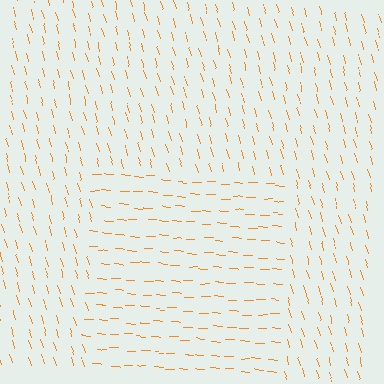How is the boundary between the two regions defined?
The boundary is defined purely by a change in line orientation (approximately 72 degrees difference). All lines are the same color and thickness.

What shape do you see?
I see a rectangle.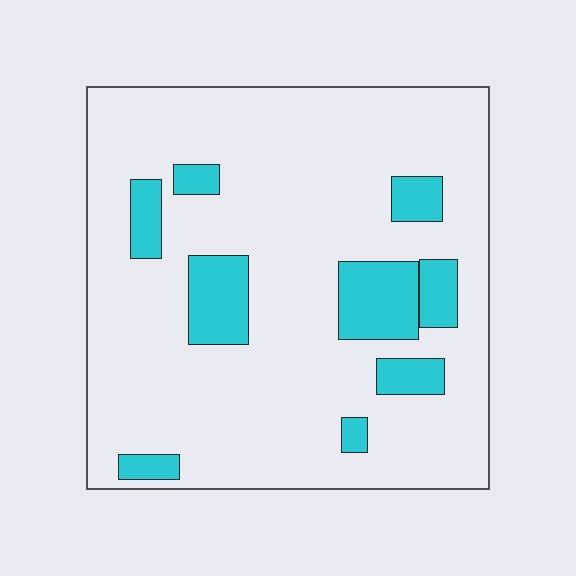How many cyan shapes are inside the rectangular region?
9.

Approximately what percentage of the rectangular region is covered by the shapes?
Approximately 15%.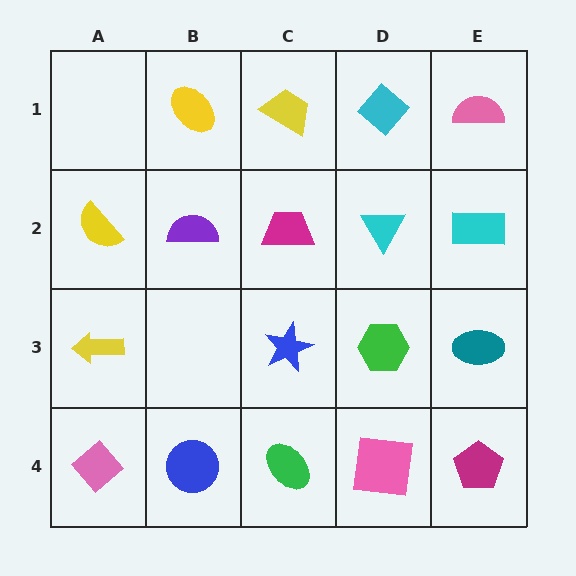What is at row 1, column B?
A yellow ellipse.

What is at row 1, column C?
A yellow trapezoid.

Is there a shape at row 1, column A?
No, that cell is empty.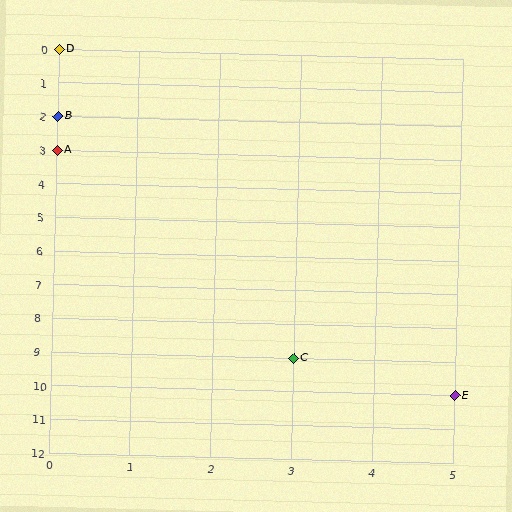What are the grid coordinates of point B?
Point B is at grid coordinates (0, 2).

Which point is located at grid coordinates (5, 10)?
Point E is at (5, 10).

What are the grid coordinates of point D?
Point D is at grid coordinates (0, 0).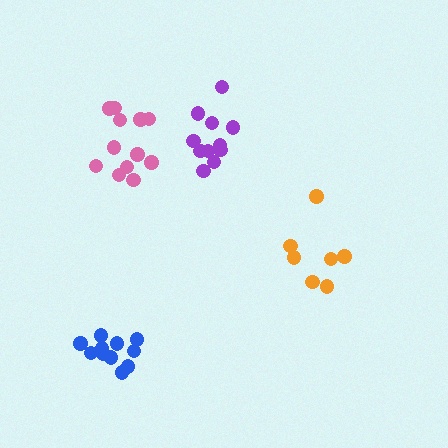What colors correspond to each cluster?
The clusters are colored: purple, pink, blue, orange.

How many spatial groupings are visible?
There are 4 spatial groupings.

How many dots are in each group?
Group 1: 11 dots, Group 2: 12 dots, Group 3: 11 dots, Group 4: 7 dots (41 total).